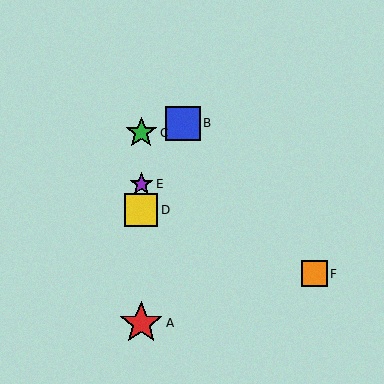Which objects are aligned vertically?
Objects A, C, D, E are aligned vertically.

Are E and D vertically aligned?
Yes, both are at x≈141.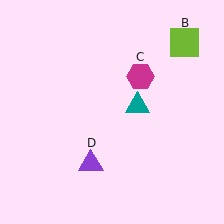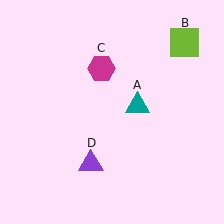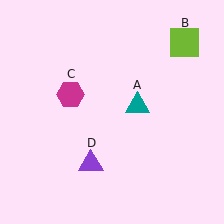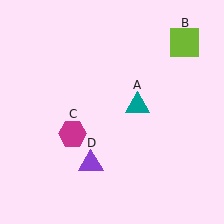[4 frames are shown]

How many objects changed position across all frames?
1 object changed position: magenta hexagon (object C).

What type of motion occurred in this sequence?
The magenta hexagon (object C) rotated counterclockwise around the center of the scene.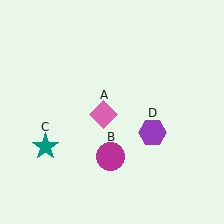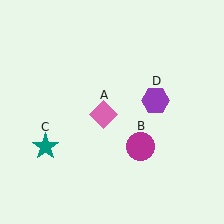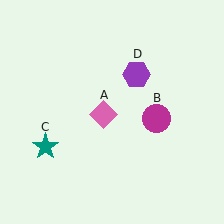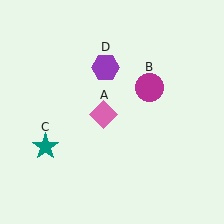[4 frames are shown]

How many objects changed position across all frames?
2 objects changed position: magenta circle (object B), purple hexagon (object D).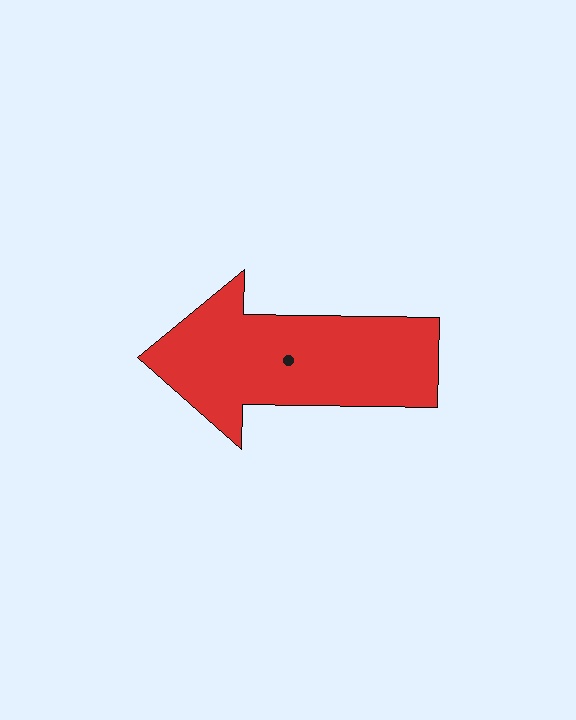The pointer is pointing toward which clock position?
Roughly 9 o'clock.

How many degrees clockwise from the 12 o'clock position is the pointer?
Approximately 271 degrees.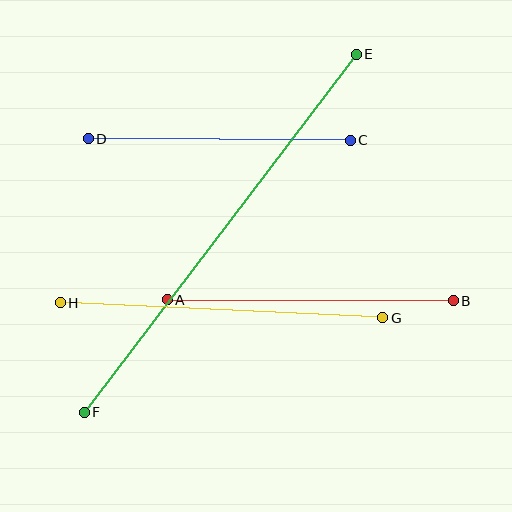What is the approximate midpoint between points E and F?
The midpoint is at approximately (220, 233) pixels.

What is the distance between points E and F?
The distance is approximately 450 pixels.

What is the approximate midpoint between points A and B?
The midpoint is at approximately (310, 300) pixels.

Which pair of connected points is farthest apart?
Points E and F are farthest apart.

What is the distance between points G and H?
The distance is approximately 323 pixels.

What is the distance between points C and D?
The distance is approximately 262 pixels.